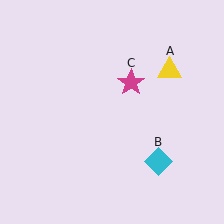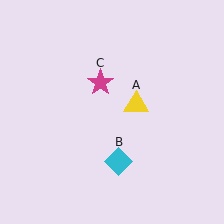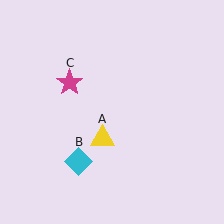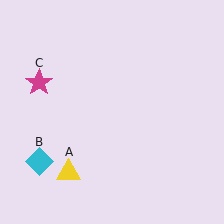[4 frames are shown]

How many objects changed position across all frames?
3 objects changed position: yellow triangle (object A), cyan diamond (object B), magenta star (object C).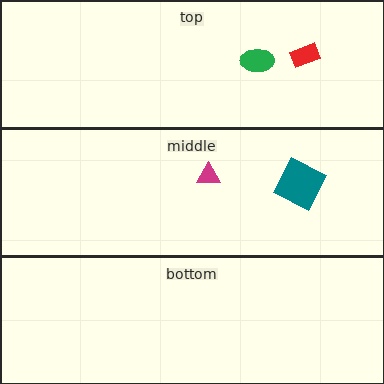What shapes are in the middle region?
The magenta triangle, the teal square.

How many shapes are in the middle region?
2.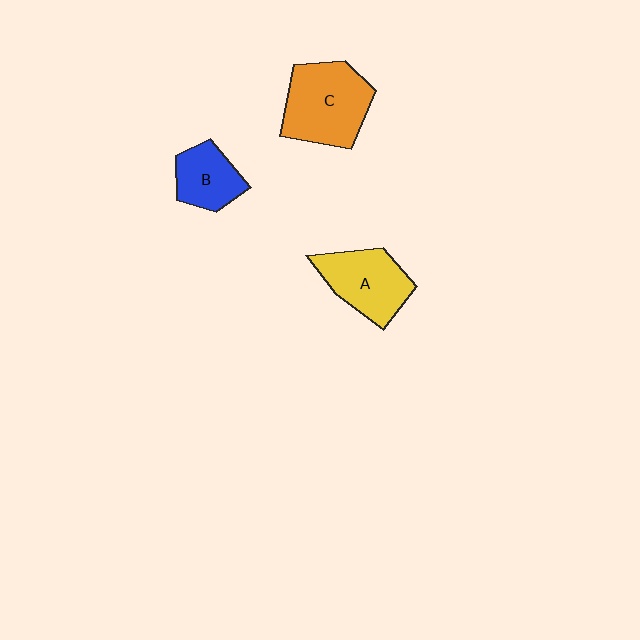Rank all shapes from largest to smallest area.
From largest to smallest: C (orange), A (yellow), B (blue).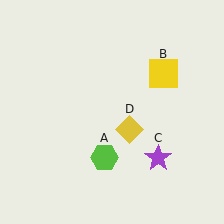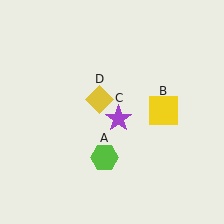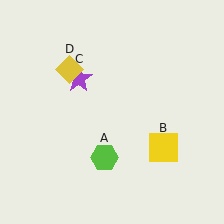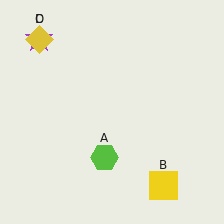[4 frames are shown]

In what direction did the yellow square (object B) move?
The yellow square (object B) moved down.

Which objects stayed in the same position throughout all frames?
Lime hexagon (object A) remained stationary.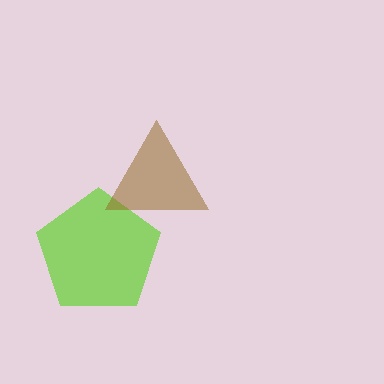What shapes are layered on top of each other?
The layered shapes are: a lime pentagon, a brown triangle.